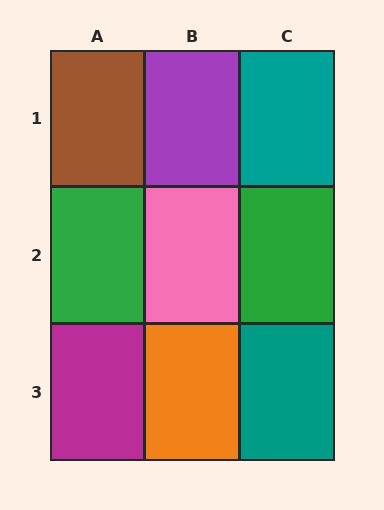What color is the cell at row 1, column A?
Brown.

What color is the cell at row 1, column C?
Teal.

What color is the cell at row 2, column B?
Pink.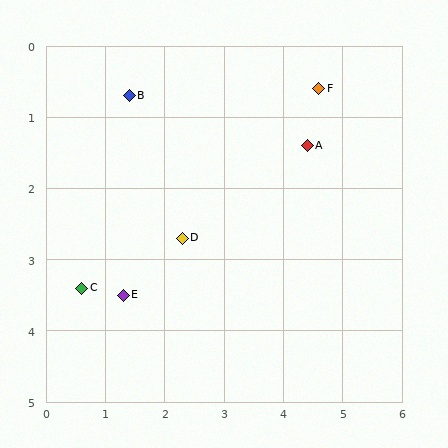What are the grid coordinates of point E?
Point E is at approximately (1.3, 3.5).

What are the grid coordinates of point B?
Point B is at approximately (1.4, 0.7).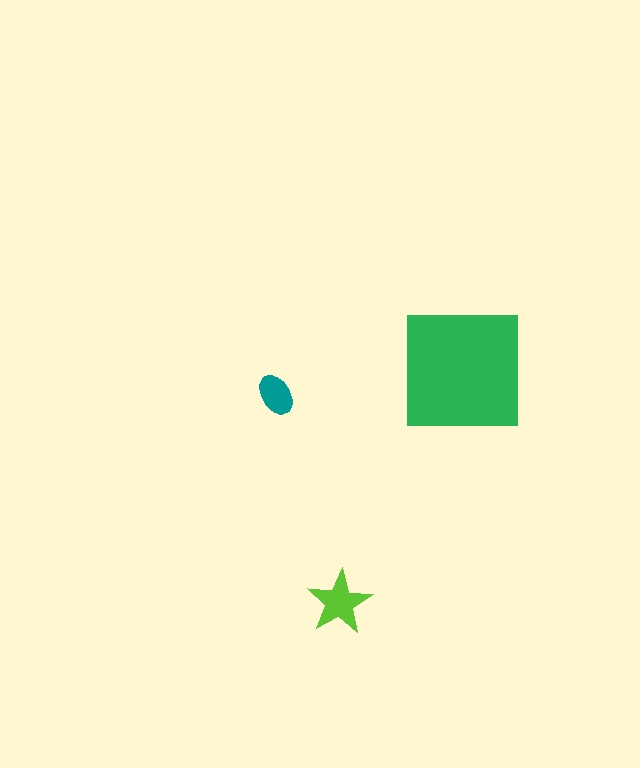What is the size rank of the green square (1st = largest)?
1st.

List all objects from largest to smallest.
The green square, the lime star, the teal ellipse.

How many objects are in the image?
There are 3 objects in the image.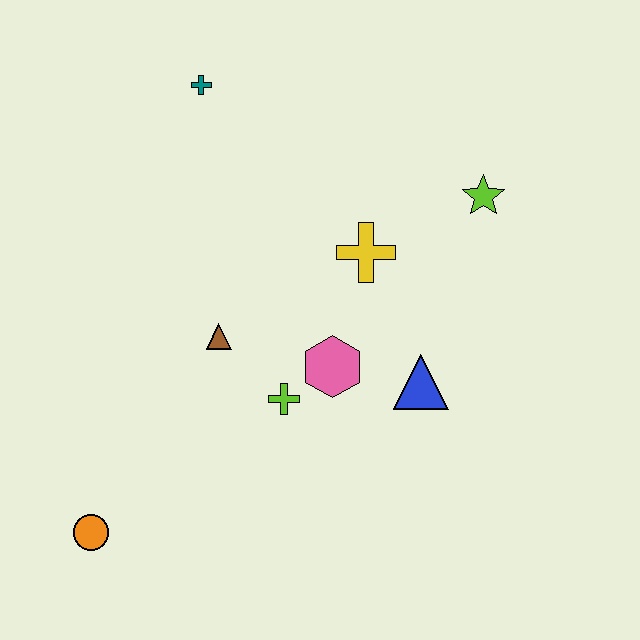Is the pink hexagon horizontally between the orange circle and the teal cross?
No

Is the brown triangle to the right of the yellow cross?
No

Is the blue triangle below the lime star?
Yes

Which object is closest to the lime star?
The yellow cross is closest to the lime star.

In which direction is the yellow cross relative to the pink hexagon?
The yellow cross is above the pink hexagon.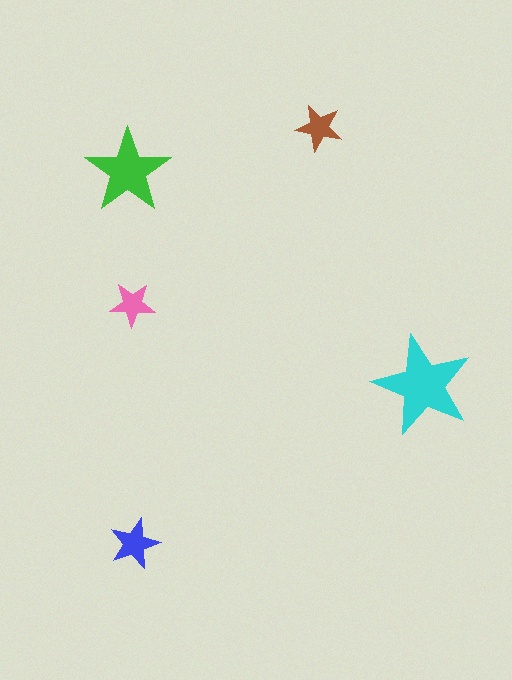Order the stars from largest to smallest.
the cyan one, the green one, the blue one, the brown one, the pink one.